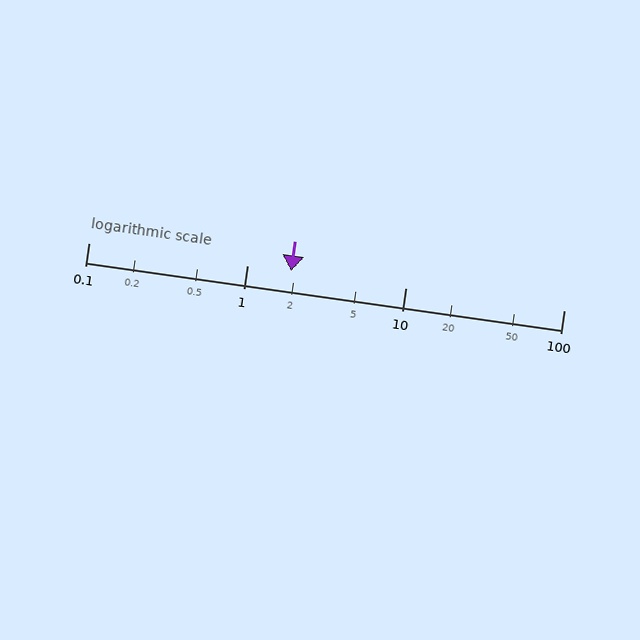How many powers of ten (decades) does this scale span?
The scale spans 3 decades, from 0.1 to 100.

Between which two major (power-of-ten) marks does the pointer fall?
The pointer is between 1 and 10.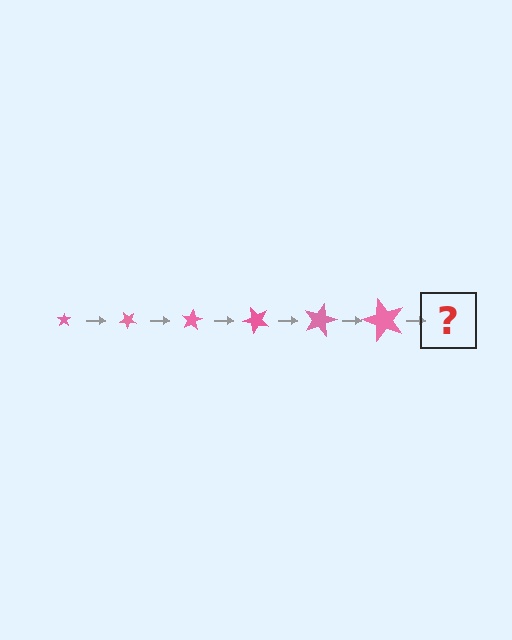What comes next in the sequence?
The next element should be a star, larger than the previous one and rotated 240 degrees from the start.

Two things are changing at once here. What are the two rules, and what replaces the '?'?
The two rules are that the star grows larger each step and it rotates 40 degrees each step. The '?' should be a star, larger than the previous one and rotated 240 degrees from the start.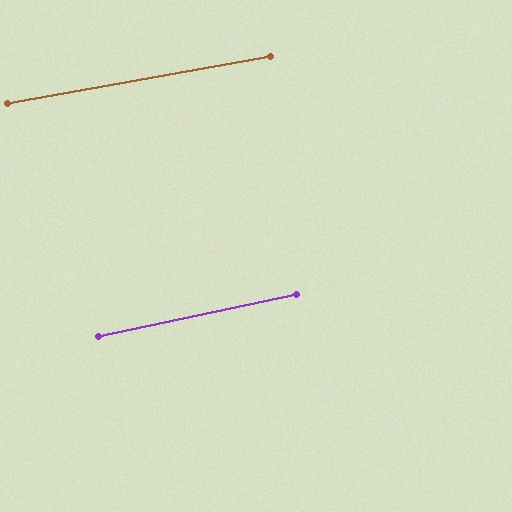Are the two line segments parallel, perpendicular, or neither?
Parallel — their directions differ by only 1.8°.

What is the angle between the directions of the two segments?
Approximately 2 degrees.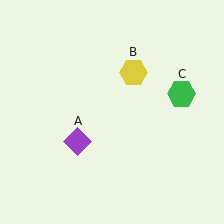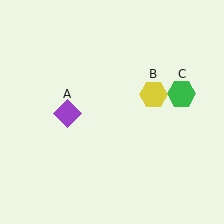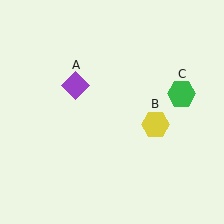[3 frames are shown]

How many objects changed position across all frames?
2 objects changed position: purple diamond (object A), yellow hexagon (object B).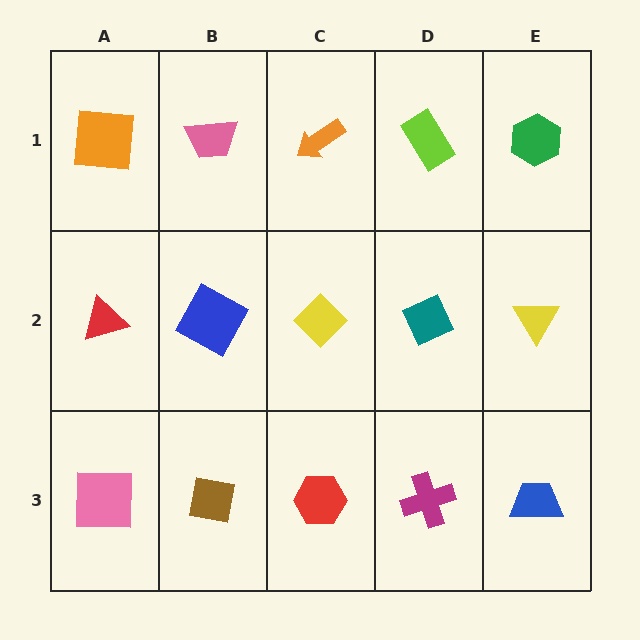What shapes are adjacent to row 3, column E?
A yellow triangle (row 2, column E), a magenta cross (row 3, column D).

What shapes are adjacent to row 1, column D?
A teal diamond (row 2, column D), an orange arrow (row 1, column C), a green hexagon (row 1, column E).